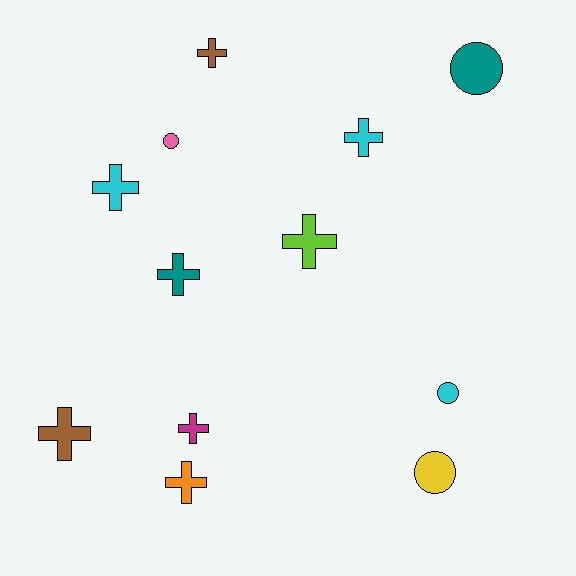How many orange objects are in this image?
There is 1 orange object.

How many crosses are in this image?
There are 8 crosses.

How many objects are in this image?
There are 12 objects.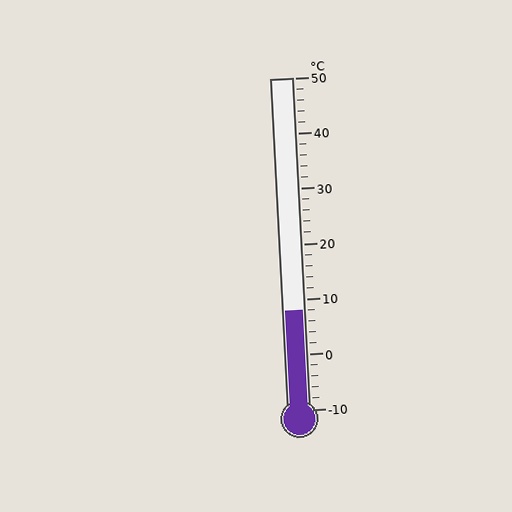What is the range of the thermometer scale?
The thermometer scale ranges from -10°C to 50°C.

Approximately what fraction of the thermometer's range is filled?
The thermometer is filled to approximately 30% of its range.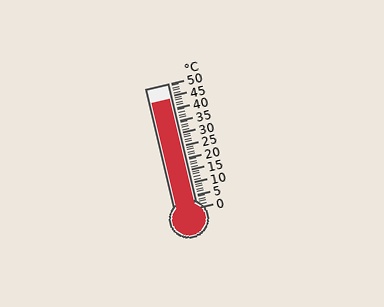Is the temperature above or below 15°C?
The temperature is above 15°C.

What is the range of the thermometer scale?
The thermometer scale ranges from 0°C to 50°C.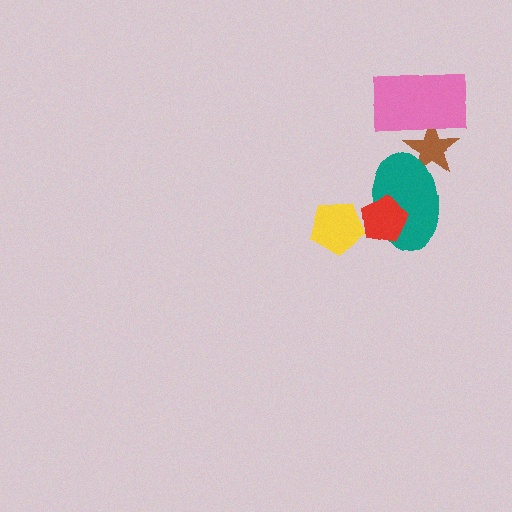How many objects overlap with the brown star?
2 objects overlap with the brown star.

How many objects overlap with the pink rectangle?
1 object overlaps with the pink rectangle.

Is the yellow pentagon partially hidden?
No, no other shape covers it.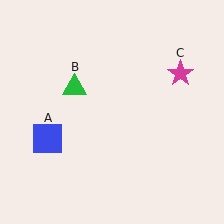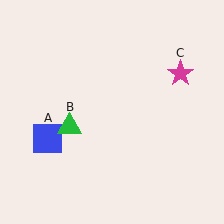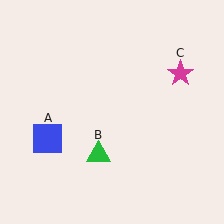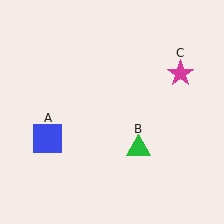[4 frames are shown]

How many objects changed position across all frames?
1 object changed position: green triangle (object B).